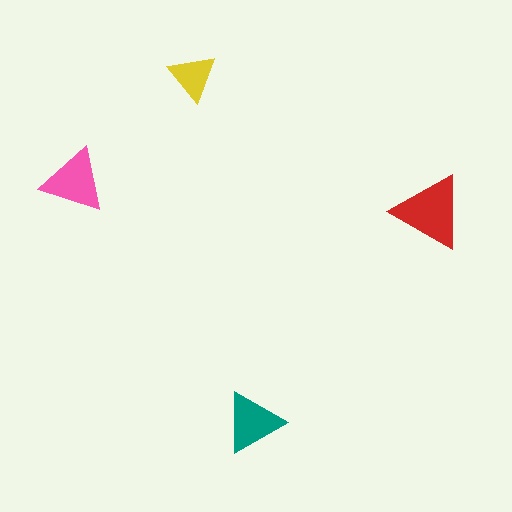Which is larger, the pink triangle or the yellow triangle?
The pink one.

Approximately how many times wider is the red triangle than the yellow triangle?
About 1.5 times wider.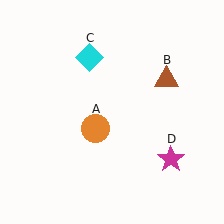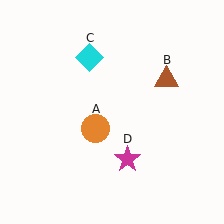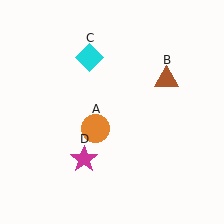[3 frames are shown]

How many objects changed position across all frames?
1 object changed position: magenta star (object D).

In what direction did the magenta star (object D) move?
The magenta star (object D) moved left.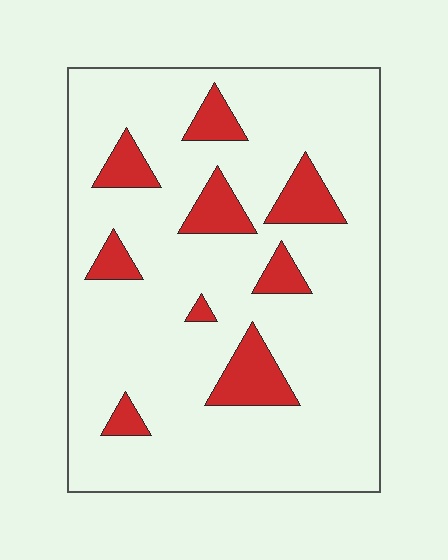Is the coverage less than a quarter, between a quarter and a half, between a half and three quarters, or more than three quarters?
Less than a quarter.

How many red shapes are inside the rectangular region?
9.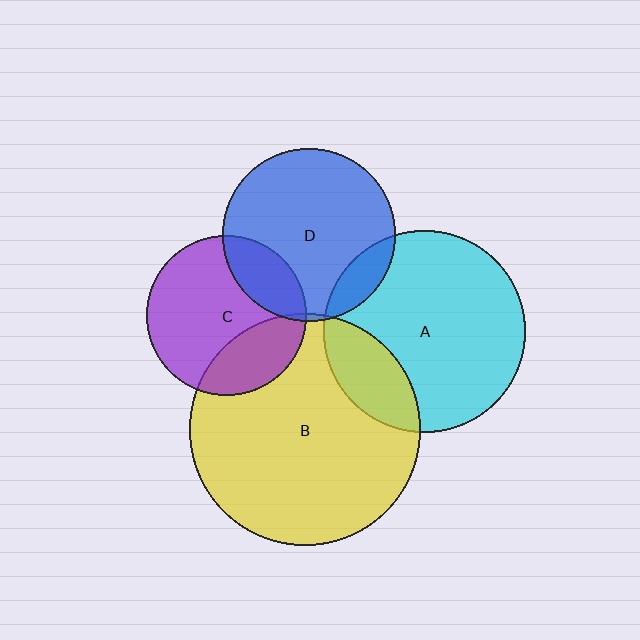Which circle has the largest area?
Circle B (yellow).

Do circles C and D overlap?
Yes.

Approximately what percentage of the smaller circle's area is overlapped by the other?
Approximately 20%.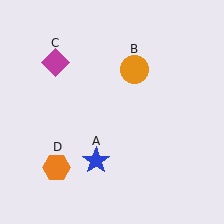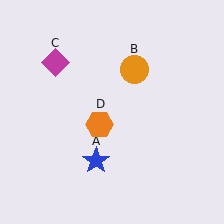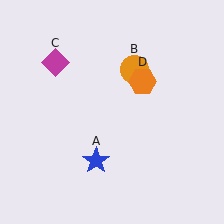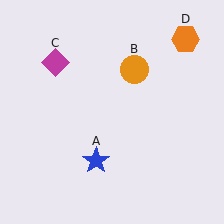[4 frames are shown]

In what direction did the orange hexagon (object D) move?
The orange hexagon (object D) moved up and to the right.